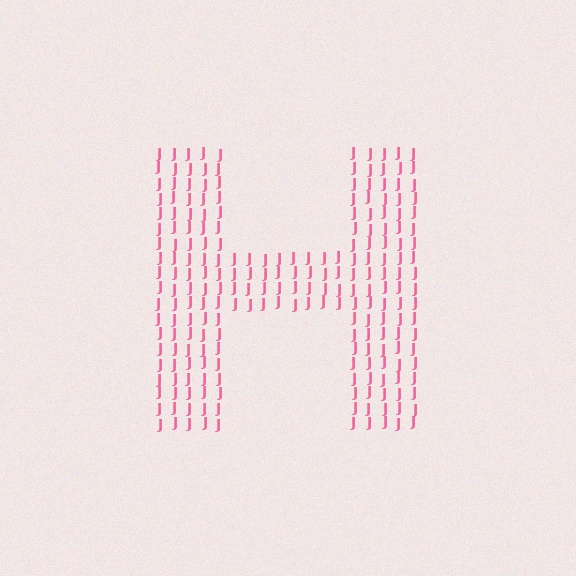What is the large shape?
The large shape is the letter H.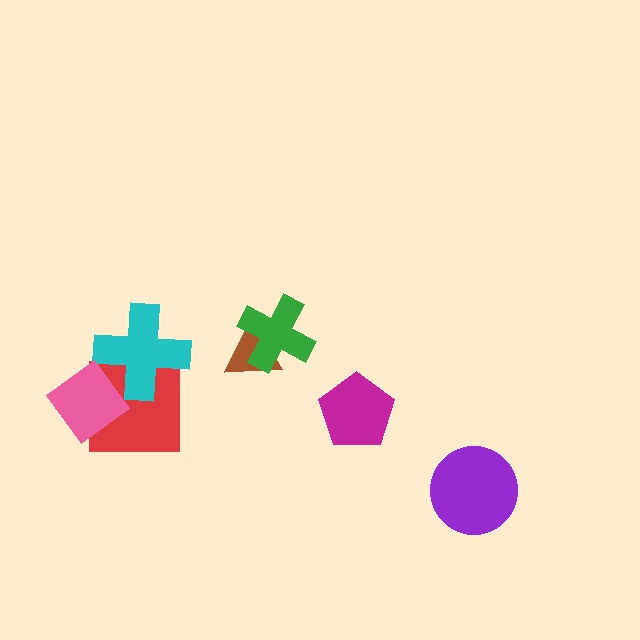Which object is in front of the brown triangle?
The green cross is in front of the brown triangle.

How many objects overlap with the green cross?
1 object overlaps with the green cross.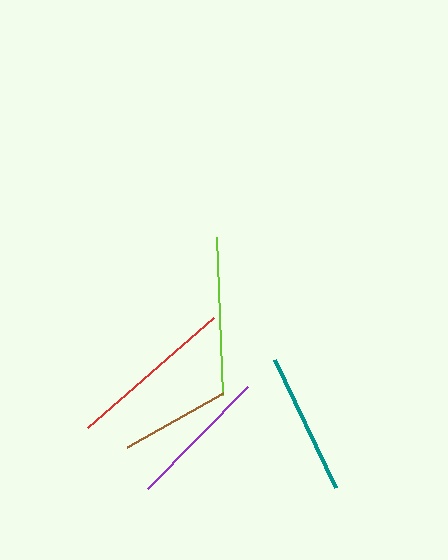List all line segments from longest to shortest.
From longest to shortest: red, lime, purple, teal, brown.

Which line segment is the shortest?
The brown line is the shortest at approximately 110 pixels.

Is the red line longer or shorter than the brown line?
The red line is longer than the brown line.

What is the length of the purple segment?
The purple segment is approximately 142 pixels long.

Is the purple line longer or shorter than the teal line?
The purple line is longer than the teal line.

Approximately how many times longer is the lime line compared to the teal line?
The lime line is approximately 1.1 times the length of the teal line.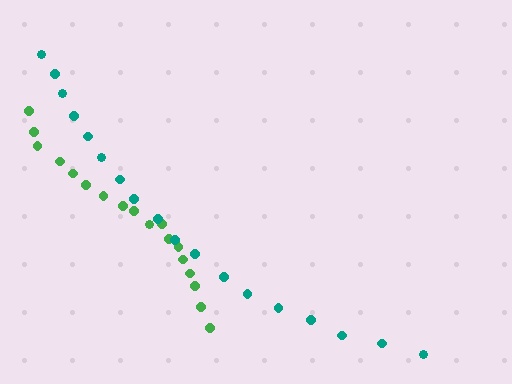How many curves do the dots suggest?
There are 2 distinct paths.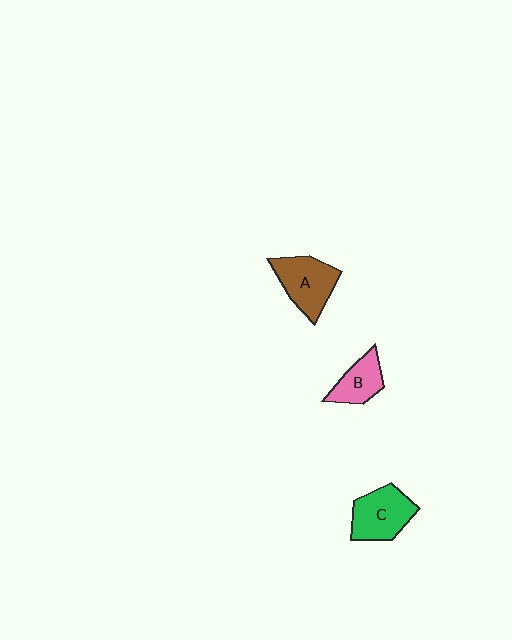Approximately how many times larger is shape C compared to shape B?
Approximately 1.4 times.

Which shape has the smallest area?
Shape B (pink).